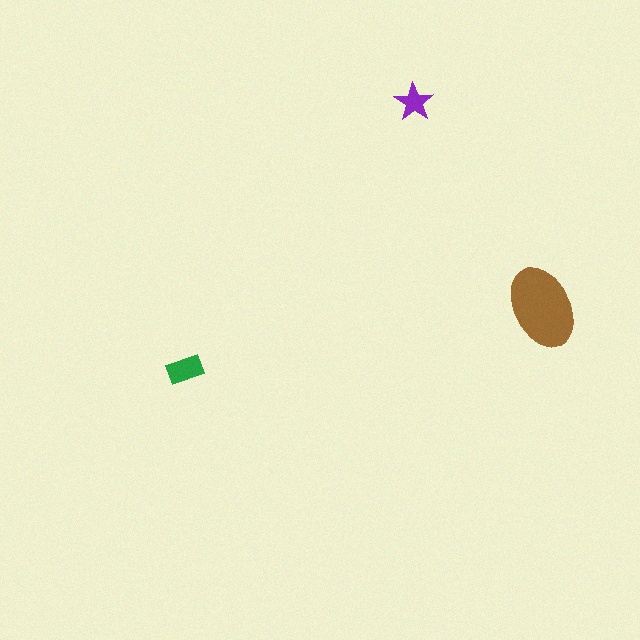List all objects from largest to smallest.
The brown ellipse, the green rectangle, the purple star.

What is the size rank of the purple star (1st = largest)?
3rd.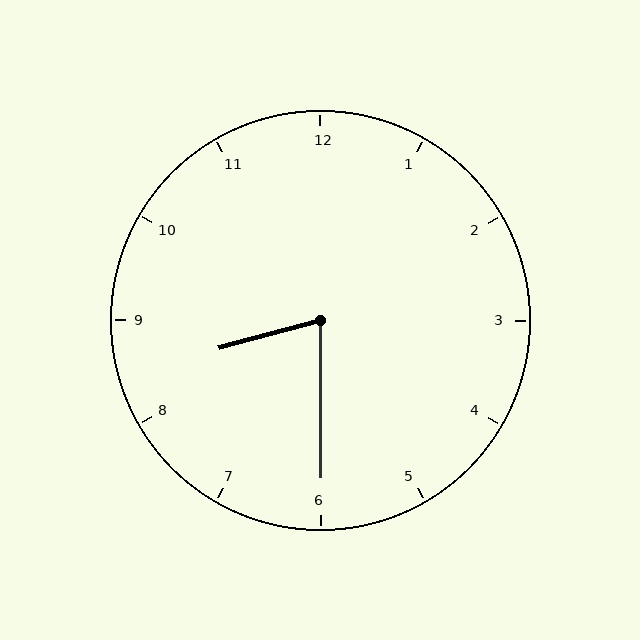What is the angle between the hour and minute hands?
Approximately 75 degrees.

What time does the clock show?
8:30.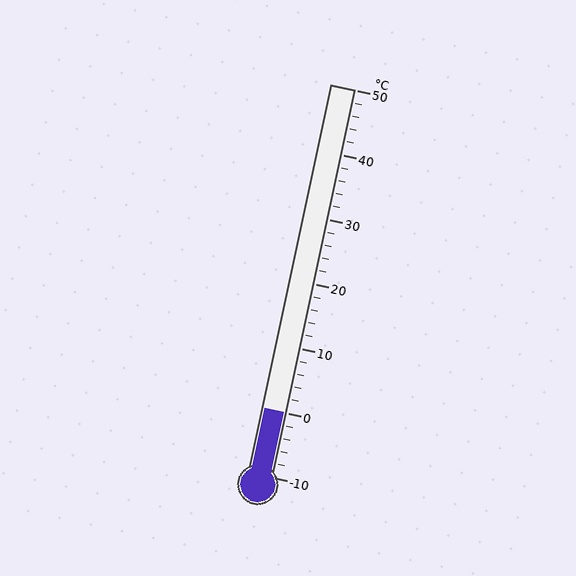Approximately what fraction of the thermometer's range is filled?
The thermometer is filled to approximately 15% of its range.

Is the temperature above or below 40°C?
The temperature is below 40°C.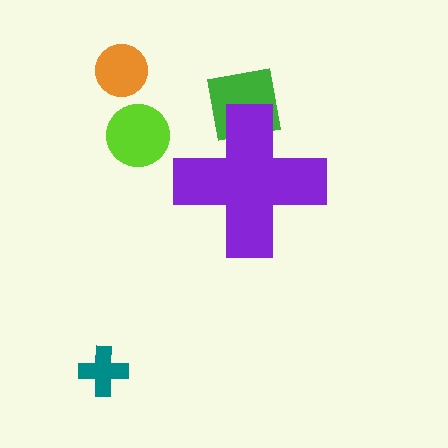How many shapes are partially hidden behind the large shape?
1 shape is partially hidden.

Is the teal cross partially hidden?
No, the teal cross is fully visible.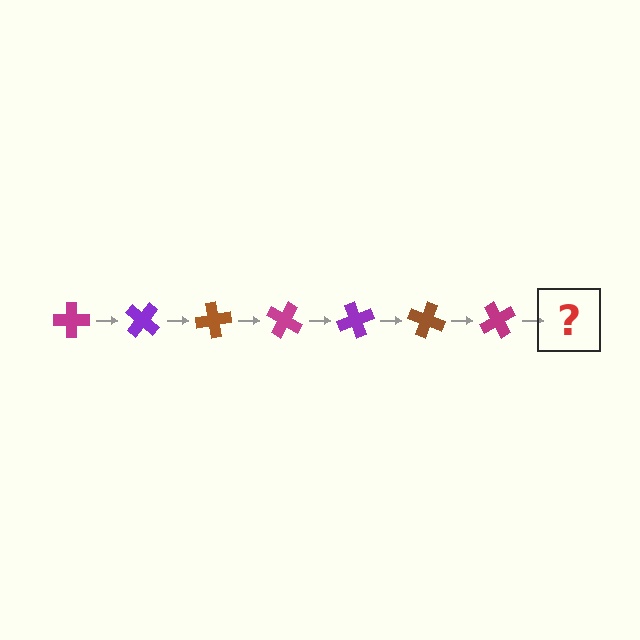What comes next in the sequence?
The next element should be a purple cross, rotated 280 degrees from the start.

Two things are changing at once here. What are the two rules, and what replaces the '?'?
The two rules are that it rotates 40 degrees each step and the color cycles through magenta, purple, and brown. The '?' should be a purple cross, rotated 280 degrees from the start.